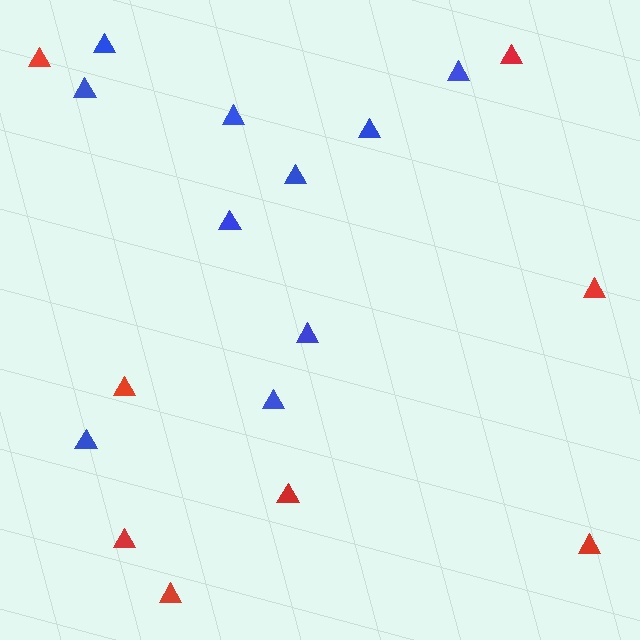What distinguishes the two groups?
There are 2 groups: one group of red triangles (8) and one group of blue triangles (10).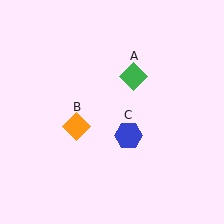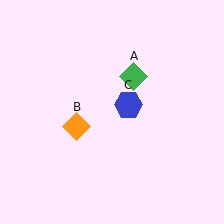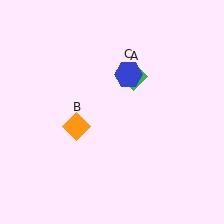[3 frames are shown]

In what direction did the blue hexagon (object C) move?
The blue hexagon (object C) moved up.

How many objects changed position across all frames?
1 object changed position: blue hexagon (object C).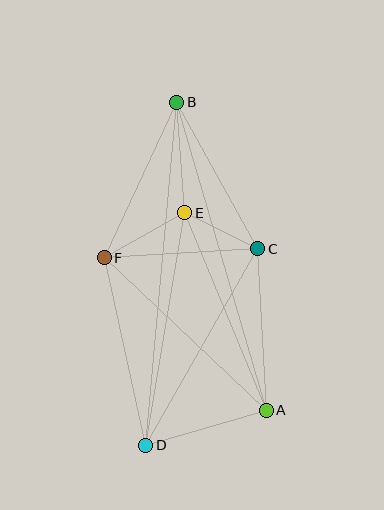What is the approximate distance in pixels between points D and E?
The distance between D and E is approximately 236 pixels.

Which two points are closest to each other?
Points C and E are closest to each other.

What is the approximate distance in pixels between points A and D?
The distance between A and D is approximately 125 pixels.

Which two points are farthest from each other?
Points B and D are farthest from each other.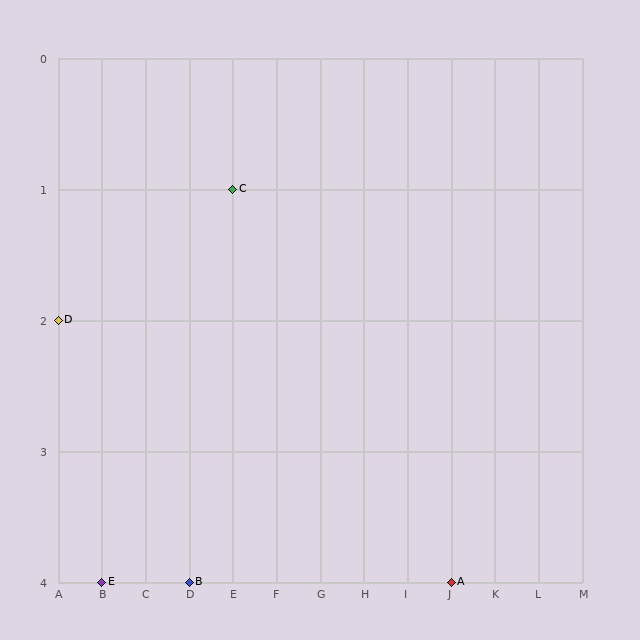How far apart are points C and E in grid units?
Points C and E are 3 columns and 3 rows apart (about 4.2 grid units diagonally).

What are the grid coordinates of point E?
Point E is at grid coordinates (B, 4).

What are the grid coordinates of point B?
Point B is at grid coordinates (D, 4).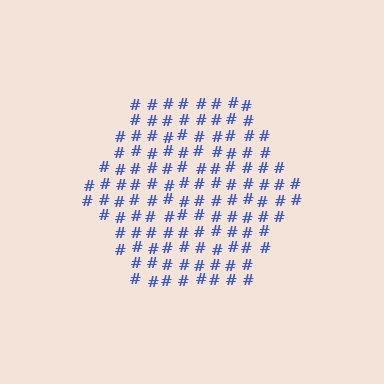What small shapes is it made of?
It is made of small hash symbols.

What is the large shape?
The large shape is a hexagon.